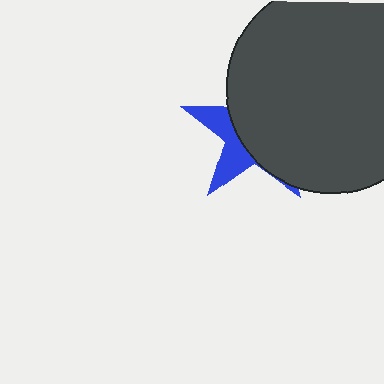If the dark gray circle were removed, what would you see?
You would see the complete blue star.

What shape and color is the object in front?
The object in front is a dark gray circle.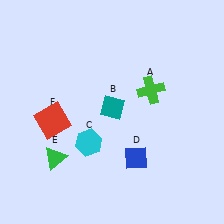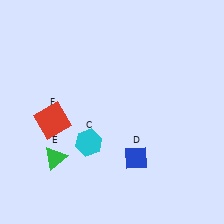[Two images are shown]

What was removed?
The green cross (A), the teal diamond (B) were removed in Image 2.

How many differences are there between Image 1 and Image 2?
There are 2 differences between the two images.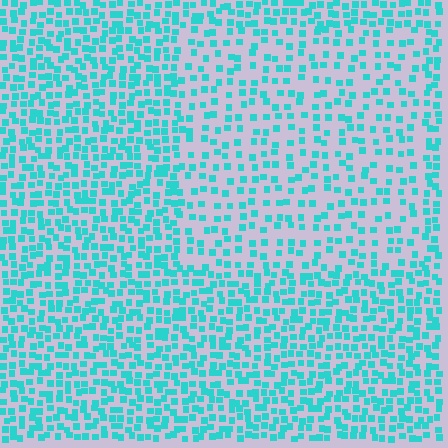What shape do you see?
I see a rectangle.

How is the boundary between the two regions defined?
The boundary is defined by a change in element density (approximately 1.9x ratio). All elements are the same color, size, and shape.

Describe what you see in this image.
The image contains small cyan elements arranged at two different densities. A rectangle-shaped region is visible where the elements are less densely packed than the surrounding area.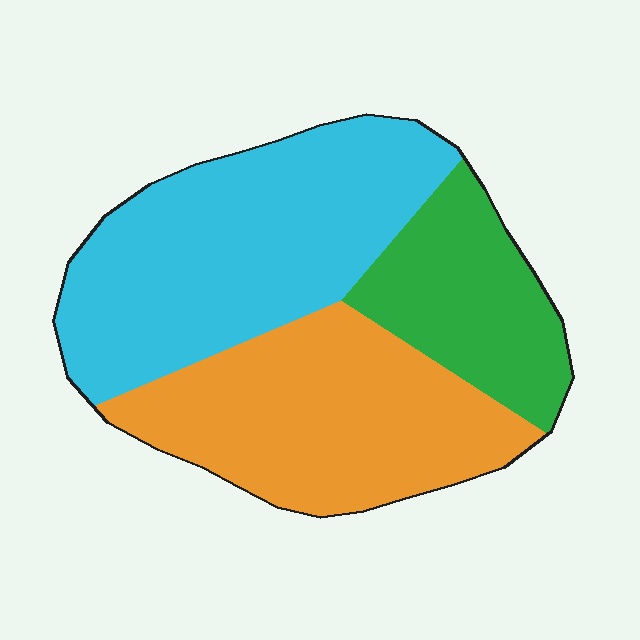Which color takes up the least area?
Green, at roughly 20%.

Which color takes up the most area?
Cyan, at roughly 45%.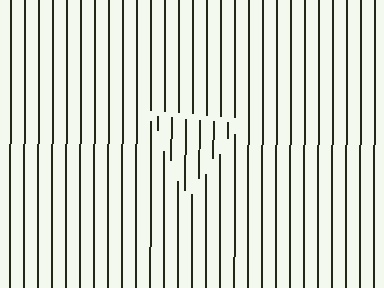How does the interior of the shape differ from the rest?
The interior of the shape contains the same grating, shifted by half a period — the contour is defined by the phase discontinuity where line-ends from the inner and outer gratings abut.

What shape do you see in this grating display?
An illusory triangle. The interior of the shape contains the same grating, shifted by half a period — the contour is defined by the phase discontinuity where line-ends from the inner and outer gratings abut.